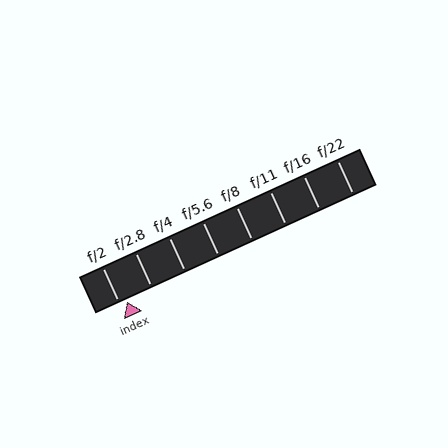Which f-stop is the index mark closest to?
The index mark is closest to f/2.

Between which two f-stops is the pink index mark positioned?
The index mark is between f/2 and f/2.8.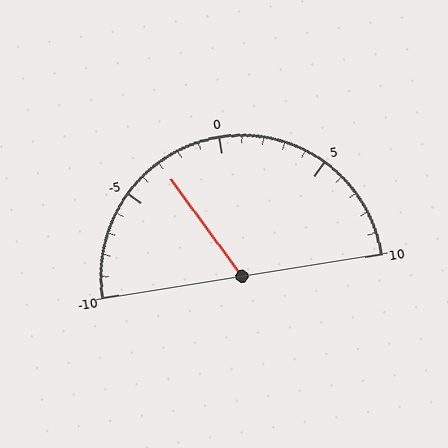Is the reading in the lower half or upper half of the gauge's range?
The reading is in the lower half of the range (-10 to 10).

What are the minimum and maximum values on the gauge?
The gauge ranges from -10 to 10.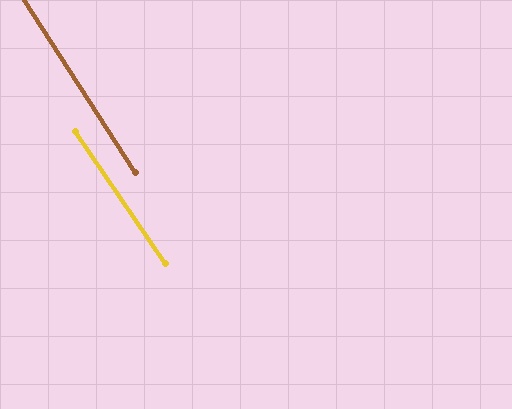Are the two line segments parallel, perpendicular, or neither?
Parallel — their directions differ by only 1.7°.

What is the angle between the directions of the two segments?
Approximately 2 degrees.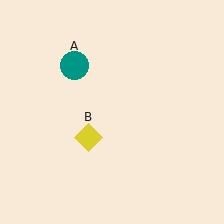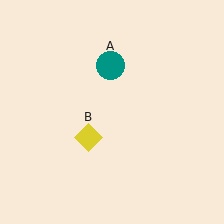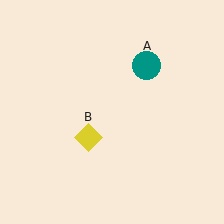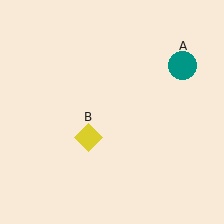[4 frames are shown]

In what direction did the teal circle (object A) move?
The teal circle (object A) moved right.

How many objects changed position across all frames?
1 object changed position: teal circle (object A).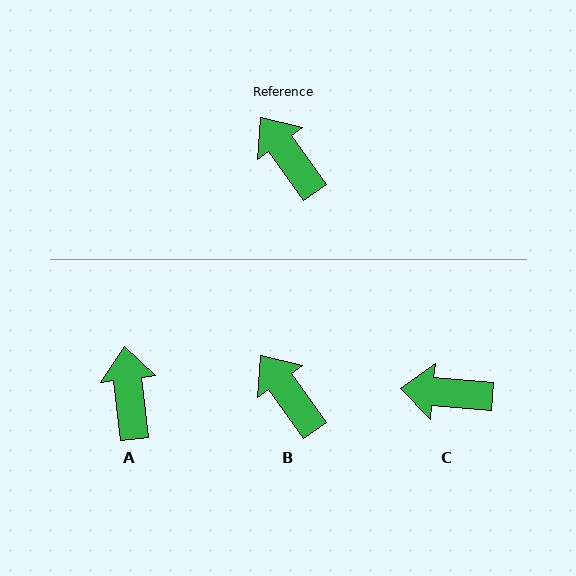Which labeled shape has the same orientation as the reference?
B.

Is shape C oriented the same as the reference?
No, it is off by about 49 degrees.